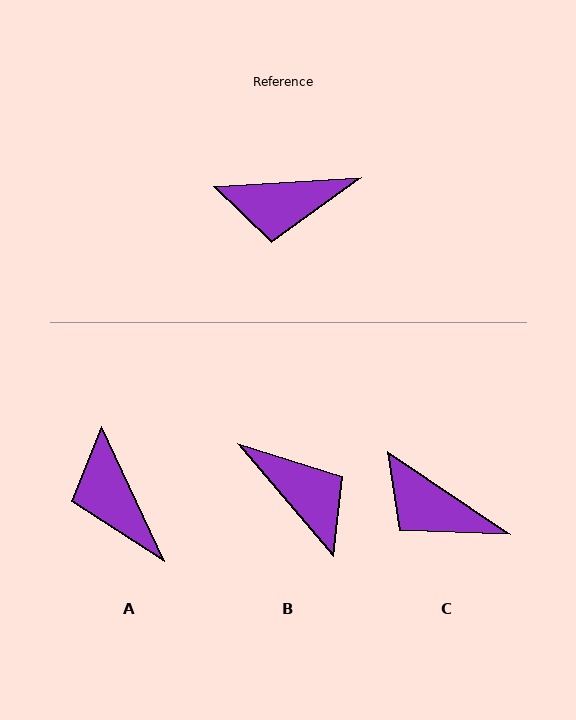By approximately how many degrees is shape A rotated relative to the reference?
Approximately 68 degrees clockwise.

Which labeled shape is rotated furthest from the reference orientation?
B, about 127 degrees away.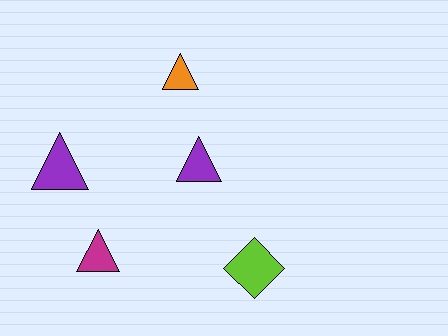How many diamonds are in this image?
There is 1 diamond.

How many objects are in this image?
There are 5 objects.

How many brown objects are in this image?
There are no brown objects.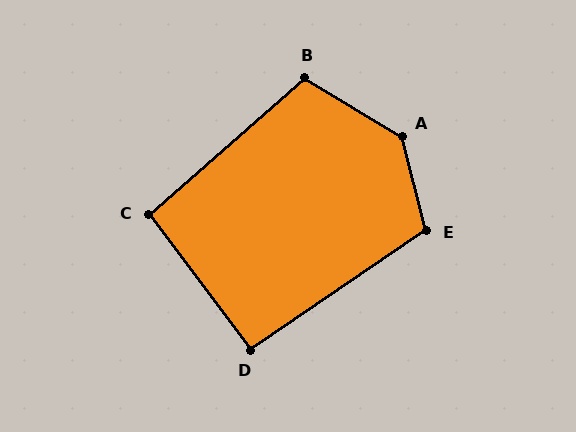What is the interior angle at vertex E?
Approximately 110 degrees (obtuse).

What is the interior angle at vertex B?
Approximately 108 degrees (obtuse).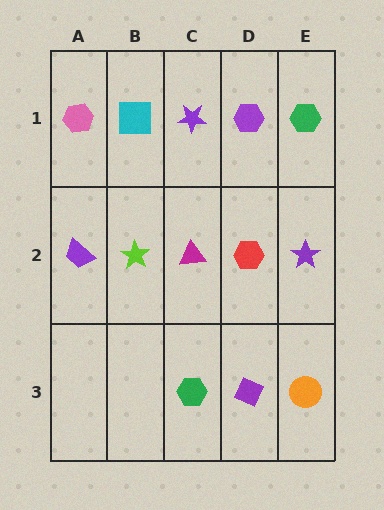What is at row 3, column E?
An orange circle.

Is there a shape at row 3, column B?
No, that cell is empty.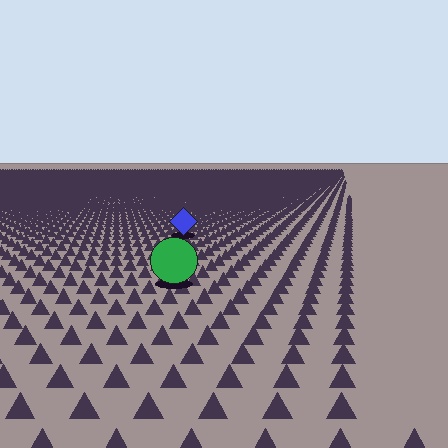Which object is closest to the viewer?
The green circle is closest. The texture marks near it are larger and more spread out.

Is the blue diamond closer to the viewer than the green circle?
No. The green circle is closer — you can tell from the texture gradient: the ground texture is coarser near it.